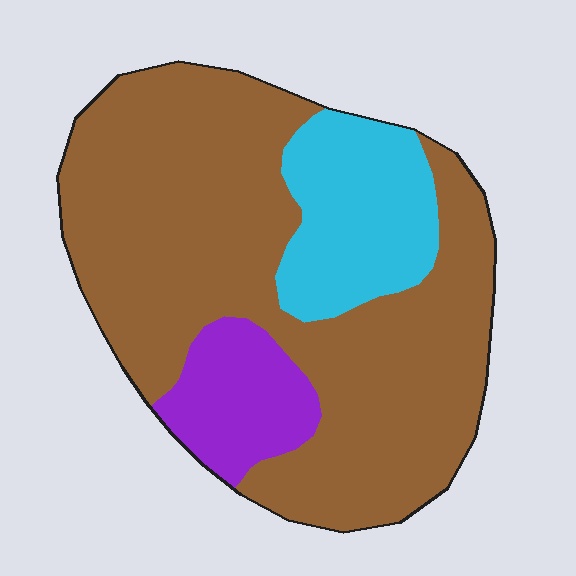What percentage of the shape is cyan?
Cyan covers roughly 20% of the shape.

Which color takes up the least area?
Purple, at roughly 10%.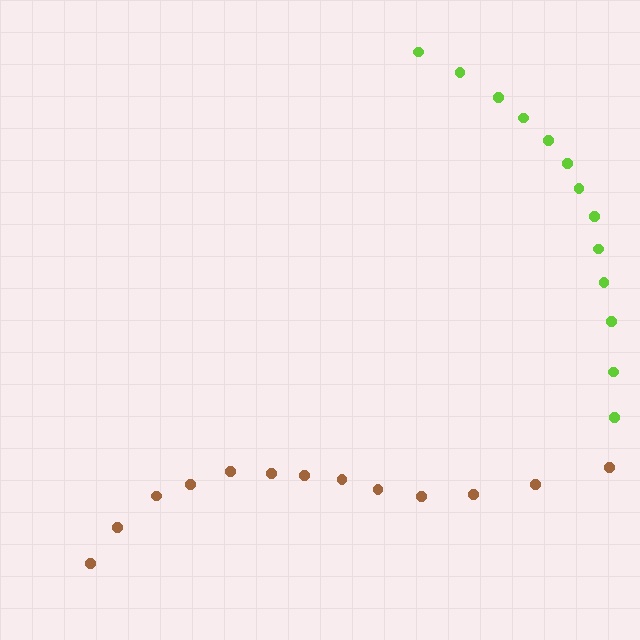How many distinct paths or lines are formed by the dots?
There are 2 distinct paths.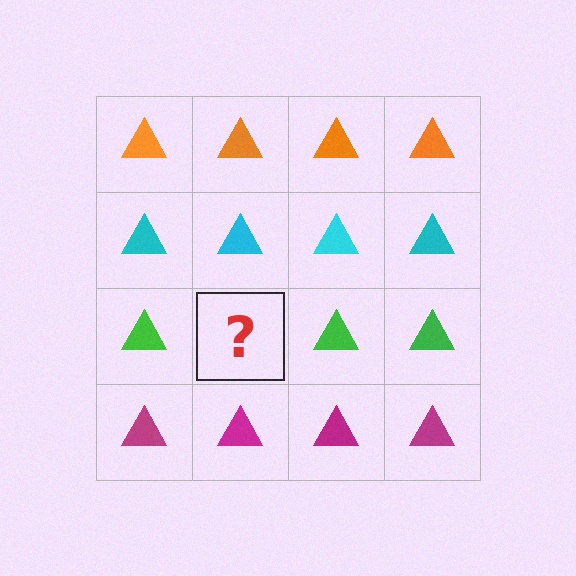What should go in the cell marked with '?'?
The missing cell should contain a green triangle.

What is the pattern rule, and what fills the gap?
The rule is that each row has a consistent color. The gap should be filled with a green triangle.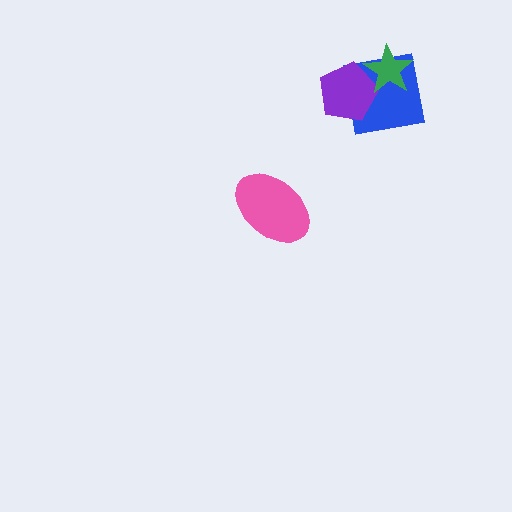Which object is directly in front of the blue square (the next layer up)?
The purple pentagon is directly in front of the blue square.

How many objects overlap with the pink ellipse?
0 objects overlap with the pink ellipse.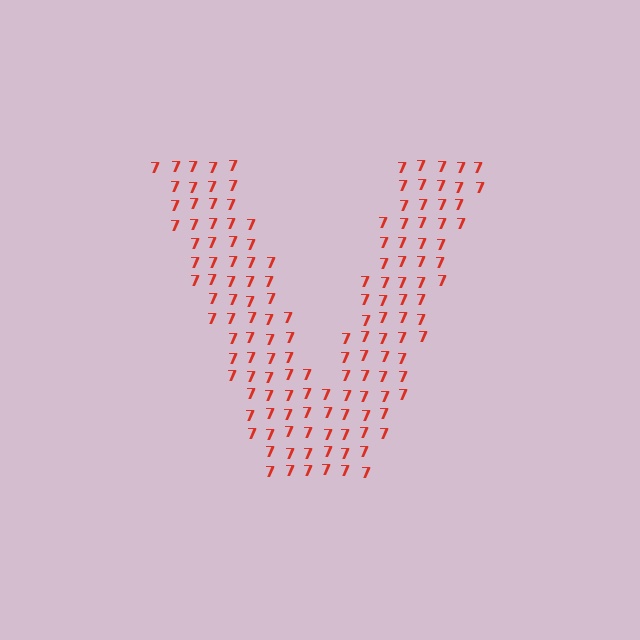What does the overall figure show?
The overall figure shows the letter V.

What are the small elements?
The small elements are digit 7's.